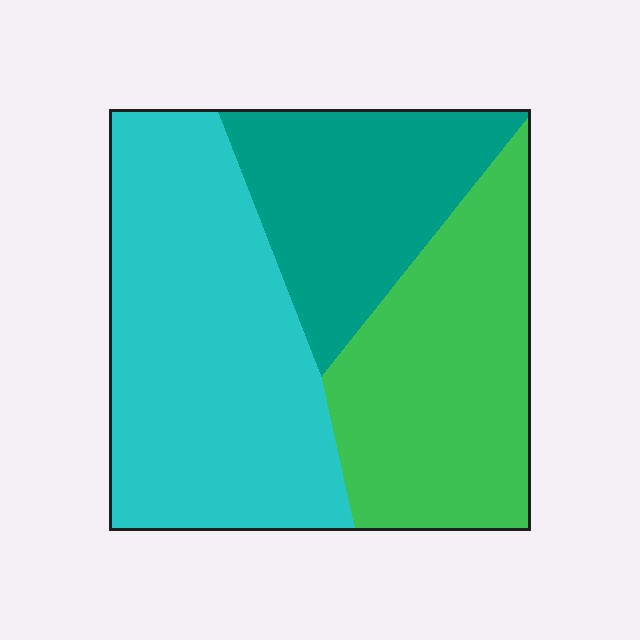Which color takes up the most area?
Cyan, at roughly 45%.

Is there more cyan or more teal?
Cyan.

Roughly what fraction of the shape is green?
Green covers roughly 30% of the shape.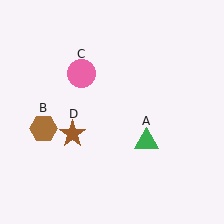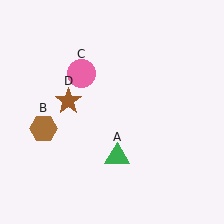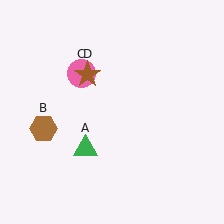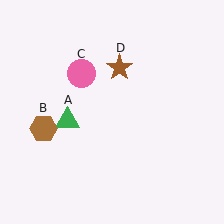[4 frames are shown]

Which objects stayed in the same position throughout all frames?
Brown hexagon (object B) and pink circle (object C) remained stationary.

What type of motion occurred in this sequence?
The green triangle (object A), brown star (object D) rotated clockwise around the center of the scene.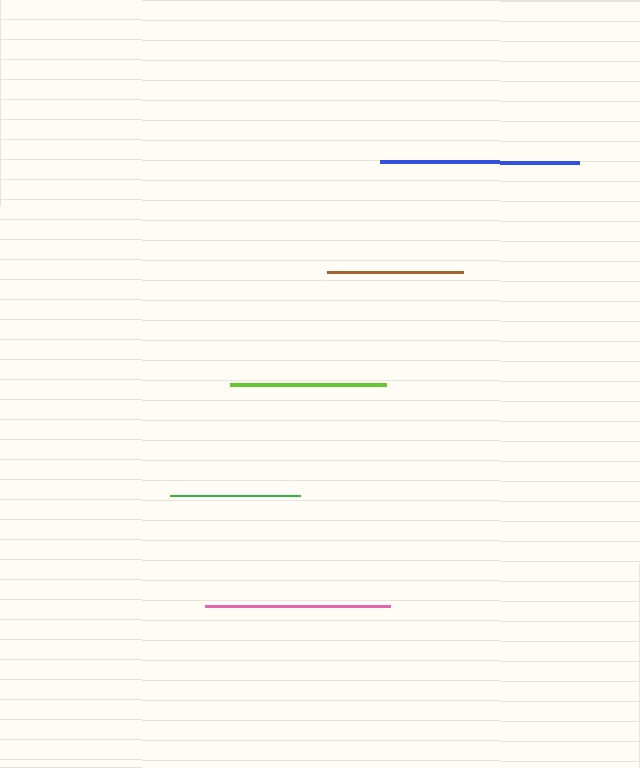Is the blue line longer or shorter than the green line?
The blue line is longer than the green line.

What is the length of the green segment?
The green segment is approximately 130 pixels long.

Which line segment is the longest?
The blue line is the longest at approximately 199 pixels.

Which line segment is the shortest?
The green line is the shortest at approximately 130 pixels.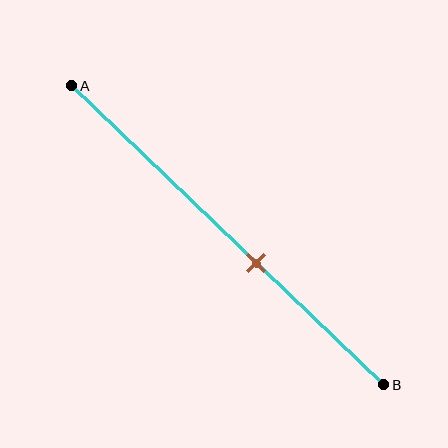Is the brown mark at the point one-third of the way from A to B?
No, the mark is at about 60% from A, not at the 33% one-third point.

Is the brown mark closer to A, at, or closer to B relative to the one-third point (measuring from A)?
The brown mark is closer to point B than the one-third point of segment AB.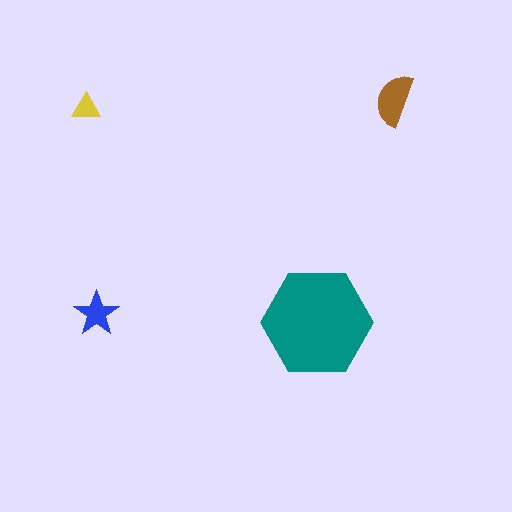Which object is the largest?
The teal hexagon.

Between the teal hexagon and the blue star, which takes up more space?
The teal hexagon.